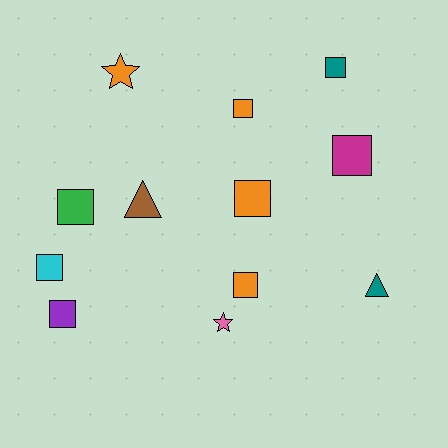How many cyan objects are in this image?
There is 1 cyan object.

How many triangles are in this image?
There are 2 triangles.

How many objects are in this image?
There are 12 objects.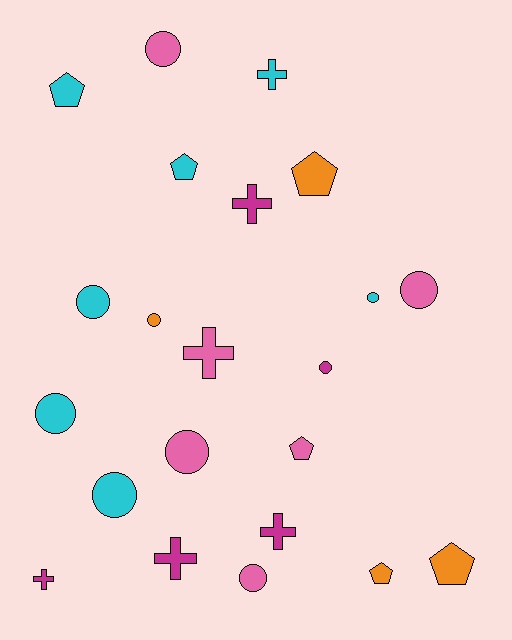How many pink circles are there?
There are 4 pink circles.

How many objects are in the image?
There are 22 objects.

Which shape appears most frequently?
Circle, with 10 objects.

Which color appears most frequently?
Cyan, with 7 objects.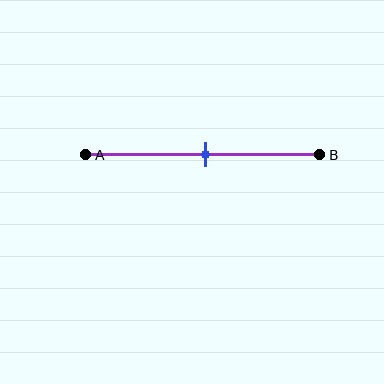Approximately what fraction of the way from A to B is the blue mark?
The blue mark is approximately 50% of the way from A to B.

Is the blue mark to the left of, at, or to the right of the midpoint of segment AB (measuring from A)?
The blue mark is approximately at the midpoint of segment AB.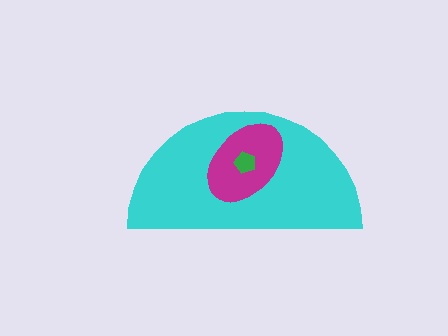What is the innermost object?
The green pentagon.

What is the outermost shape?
The cyan semicircle.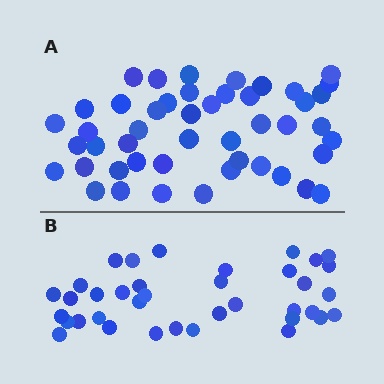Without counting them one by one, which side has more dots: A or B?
Region A (the top region) has more dots.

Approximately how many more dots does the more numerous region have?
Region A has roughly 10 or so more dots than region B.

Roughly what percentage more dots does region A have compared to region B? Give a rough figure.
About 25% more.